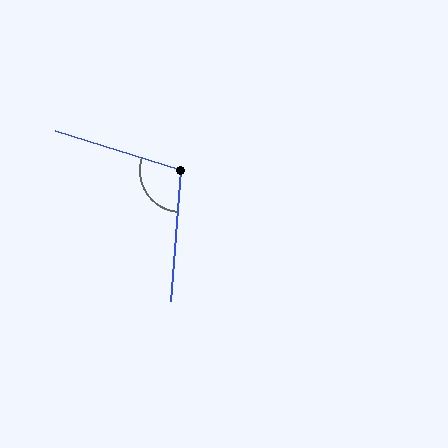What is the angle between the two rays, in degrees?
Approximately 103 degrees.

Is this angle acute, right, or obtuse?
It is obtuse.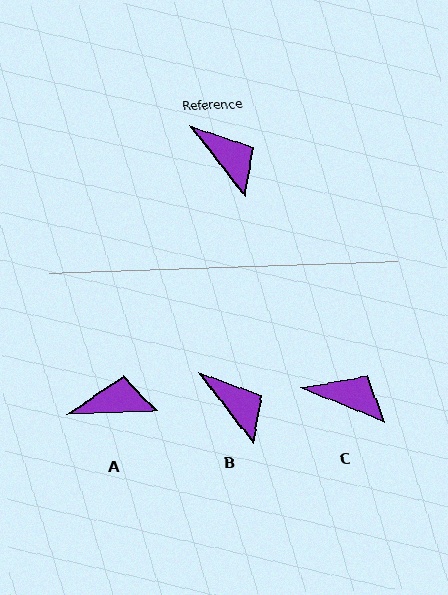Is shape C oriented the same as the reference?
No, it is off by about 30 degrees.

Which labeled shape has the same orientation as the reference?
B.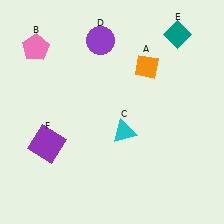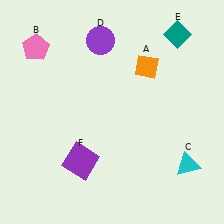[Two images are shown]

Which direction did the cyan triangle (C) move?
The cyan triangle (C) moved right.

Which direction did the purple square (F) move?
The purple square (F) moved right.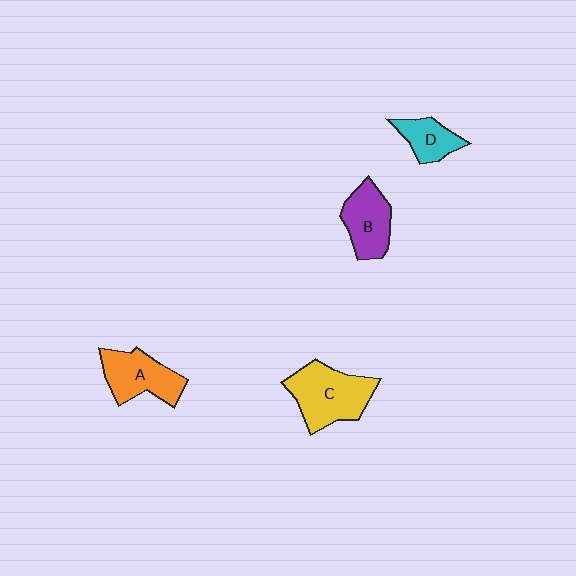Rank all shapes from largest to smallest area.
From largest to smallest: C (yellow), A (orange), B (purple), D (cyan).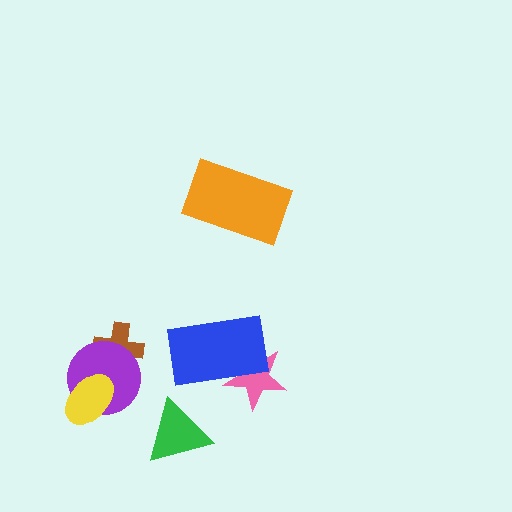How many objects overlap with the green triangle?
0 objects overlap with the green triangle.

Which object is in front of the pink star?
The blue rectangle is in front of the pink star.